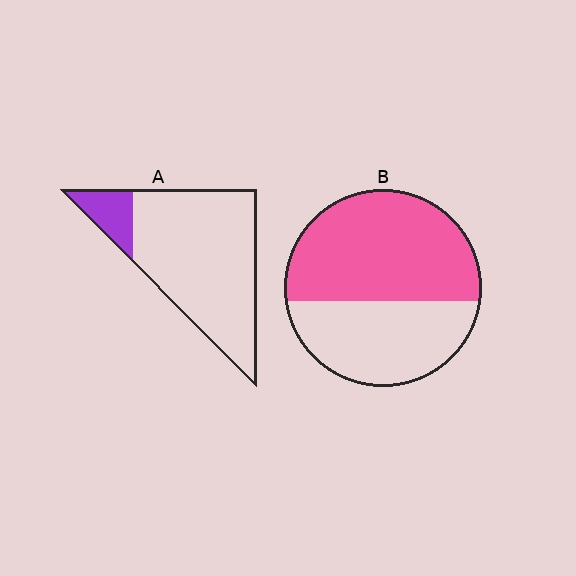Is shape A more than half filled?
No.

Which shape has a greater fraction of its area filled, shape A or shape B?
Shape B.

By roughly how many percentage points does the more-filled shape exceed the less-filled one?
By roughly 45 percentage points (B over A).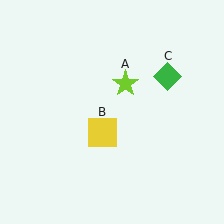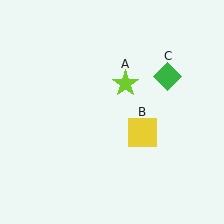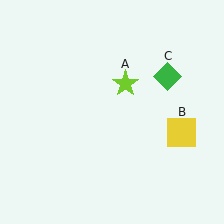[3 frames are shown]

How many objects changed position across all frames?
1 object changed position: yellow square (object B).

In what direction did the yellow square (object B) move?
The yellow square (object B) moved right.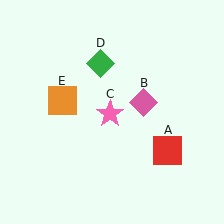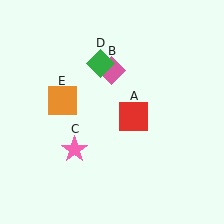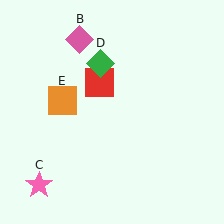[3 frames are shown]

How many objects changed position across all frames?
3 objects changed position: red square (object A), pink diamond (object B), pink star (object C).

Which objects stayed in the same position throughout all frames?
Green diamond (object D) and orange square (object E) remained stationary.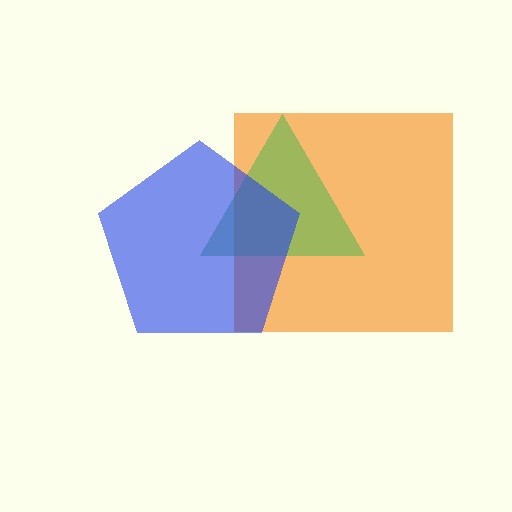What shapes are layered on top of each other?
The layered shapes are: an orange square, a green triangle, a blue pentagon.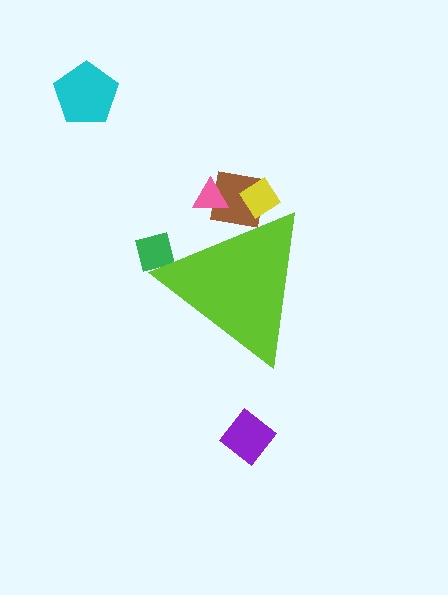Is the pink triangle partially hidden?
Yes, the pink triangle is partially hidden behind the lime triangle.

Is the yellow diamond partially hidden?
Yes, the yellow diamond is partially hidden behind the lime triangle.